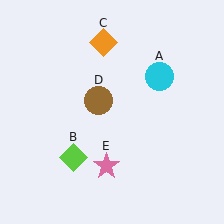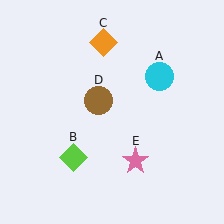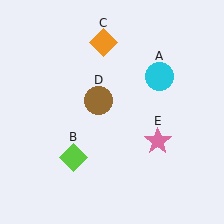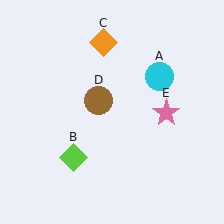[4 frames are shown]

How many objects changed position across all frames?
1 object changed position: pink star (object E).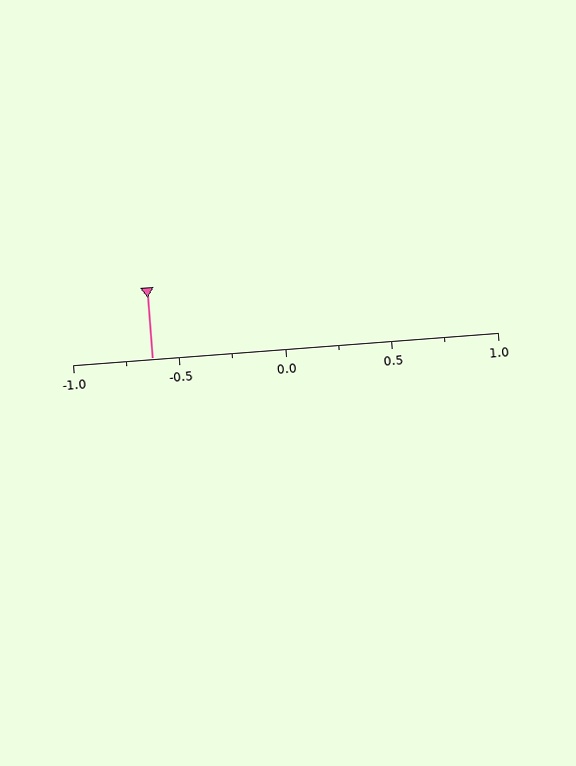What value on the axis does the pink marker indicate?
The marker indicates approximately -0.62.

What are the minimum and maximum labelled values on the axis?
The axis runs from -1.0 to 1.0.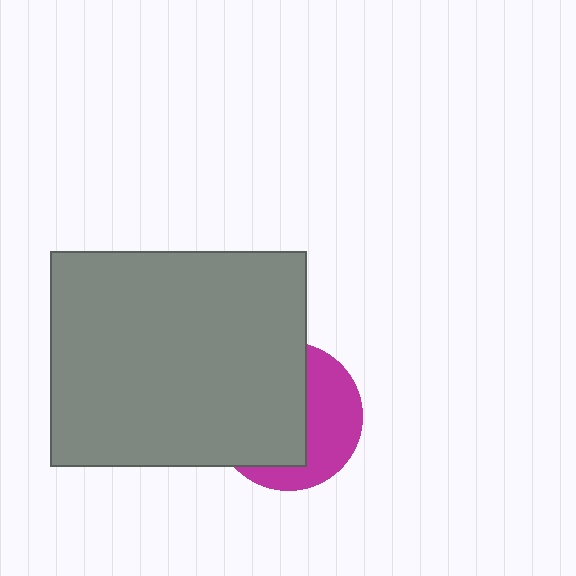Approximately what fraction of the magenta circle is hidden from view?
Roughly 59% of the magenta circle is hidden behind the gray rectangle.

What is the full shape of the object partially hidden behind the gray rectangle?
The partially hidden object is a magenta circle.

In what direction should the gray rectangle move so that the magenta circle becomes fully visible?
The gray rectangle should move left. That is the shortest direction to clear the overlap and leave the magenta circle fully visible.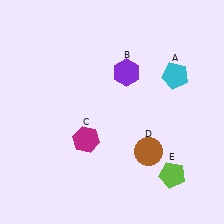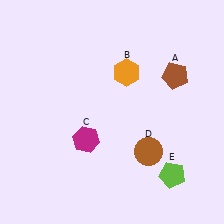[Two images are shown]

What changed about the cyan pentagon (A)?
In Image 1, A is cyan. In Image 2, it changed to brown.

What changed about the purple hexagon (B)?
In Image 1, B is purple. In Image 2, it changed to orange.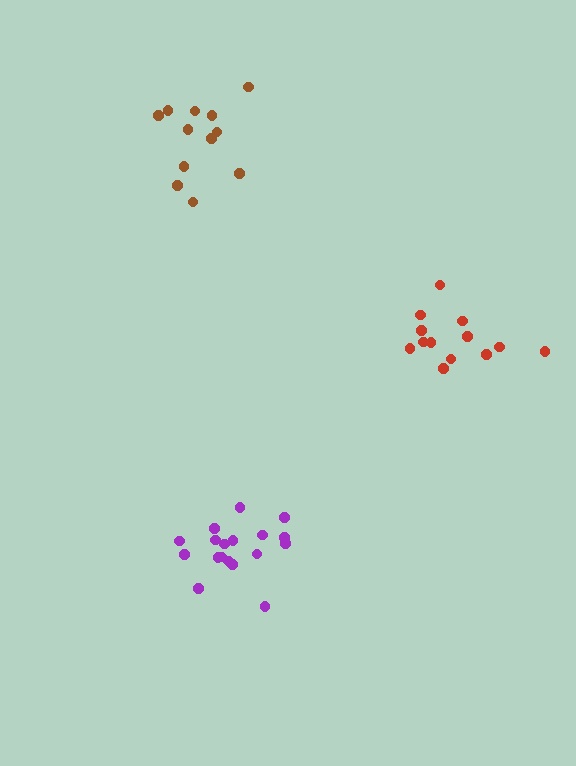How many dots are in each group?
Group 1: 18 dots, Group 2: 12 dots, Group 3: 13 dots (43 total).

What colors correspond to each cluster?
The clusters are colored: purple, brown, red.